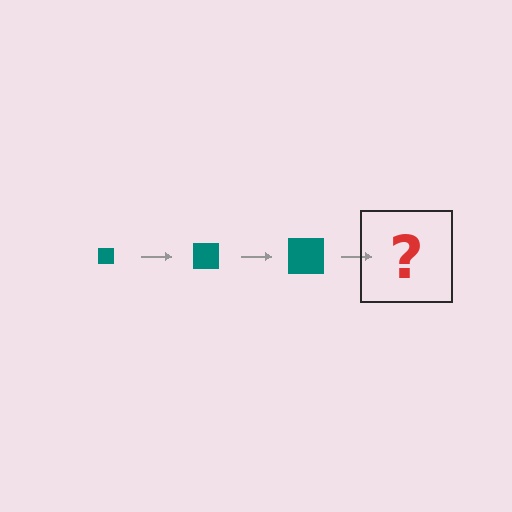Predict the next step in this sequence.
The next step is a teal square, larger than the previous one.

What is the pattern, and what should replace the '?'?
The pattern is that the square gets progressively larger each step. The '?' should be a teal square, larger than the previous one.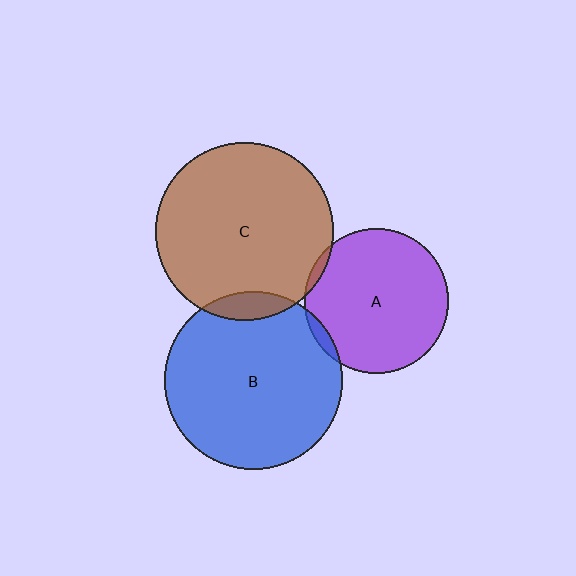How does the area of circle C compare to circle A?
Approximately 1.5 times.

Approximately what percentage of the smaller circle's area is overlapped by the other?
Approximately 5%.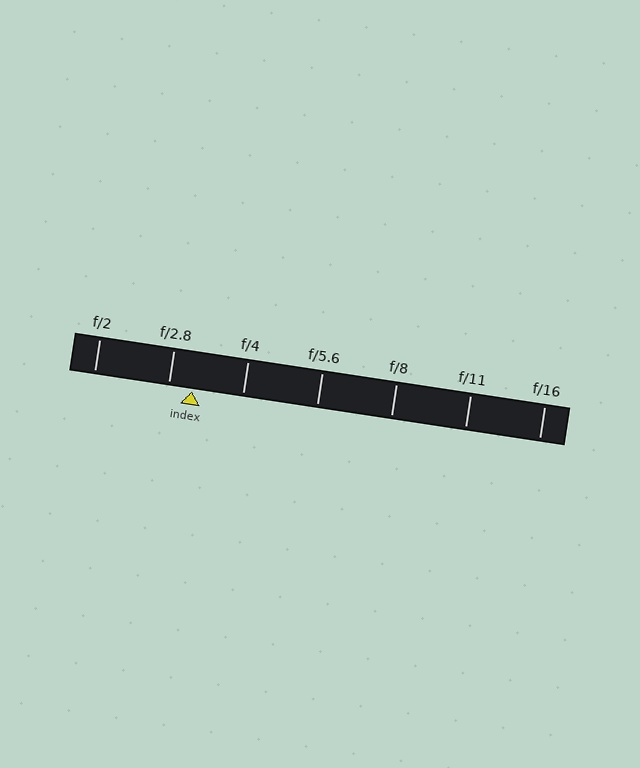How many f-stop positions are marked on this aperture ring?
There are 7 f-stop positions marked.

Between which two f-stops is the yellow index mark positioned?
The index mark is between f/2.8 and f/4.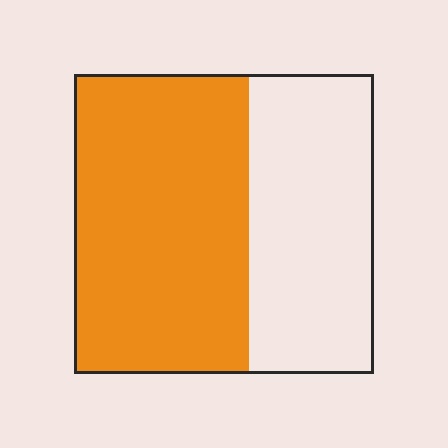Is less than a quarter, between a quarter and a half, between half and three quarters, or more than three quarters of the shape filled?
Between half and three quarters.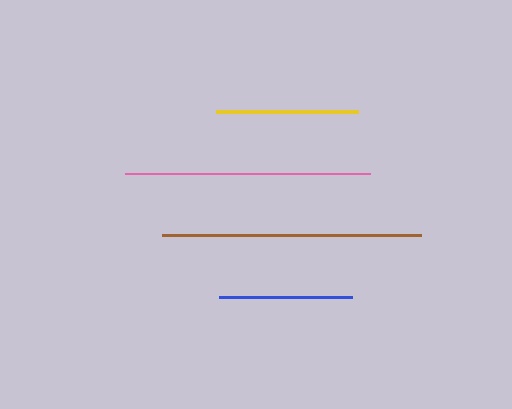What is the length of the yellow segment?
The yellow segment is approximately 142 pixels long.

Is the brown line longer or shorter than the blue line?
The brown line is longer than the blue line.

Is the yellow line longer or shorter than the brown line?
The brown line is longer than the yellow line.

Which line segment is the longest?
The brown line is the longest at approximately 259 pixels.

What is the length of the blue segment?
The blue segment is approximately 133 pixels long.